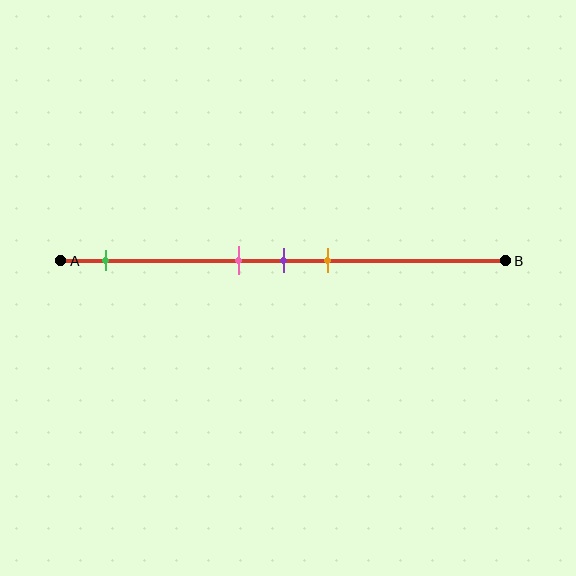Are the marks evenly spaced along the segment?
No, the marks are not evenly spaced.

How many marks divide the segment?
There are 4 marks dividing the segment.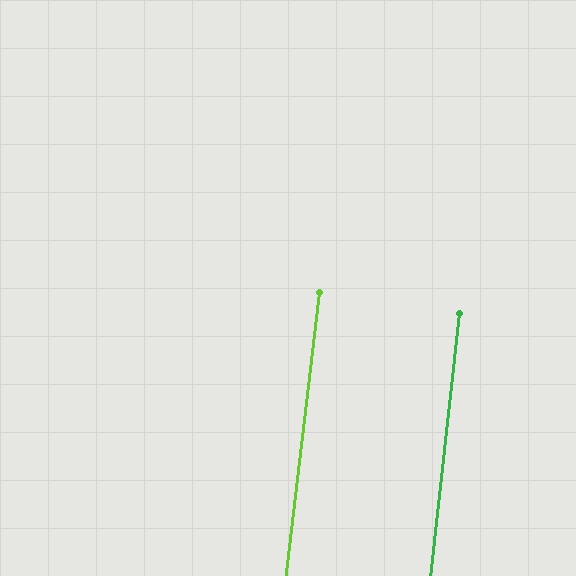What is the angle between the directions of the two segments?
Approximately 0 degrees.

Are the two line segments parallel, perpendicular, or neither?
Parallel — their directions differ by only 0.3°.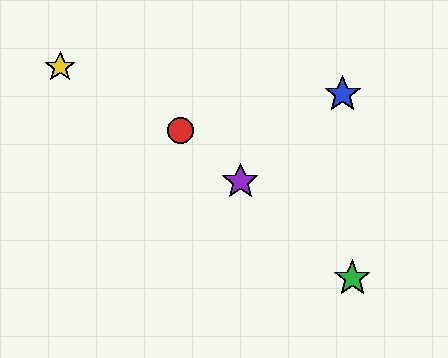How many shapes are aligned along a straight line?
3 shapes (the red circle, the green star, the purple star) are aligned along a straight line.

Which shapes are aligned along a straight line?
The red circle, the green star, the purple star are aligned along a straight line.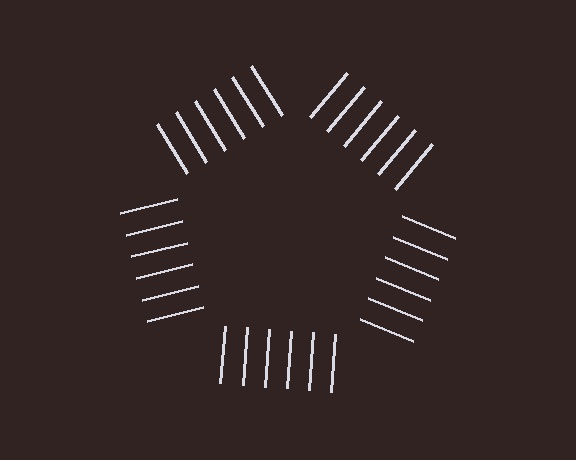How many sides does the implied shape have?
5 sides — the line-ends trace a pentagon.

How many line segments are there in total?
30 — 6 along each of the 5 edges.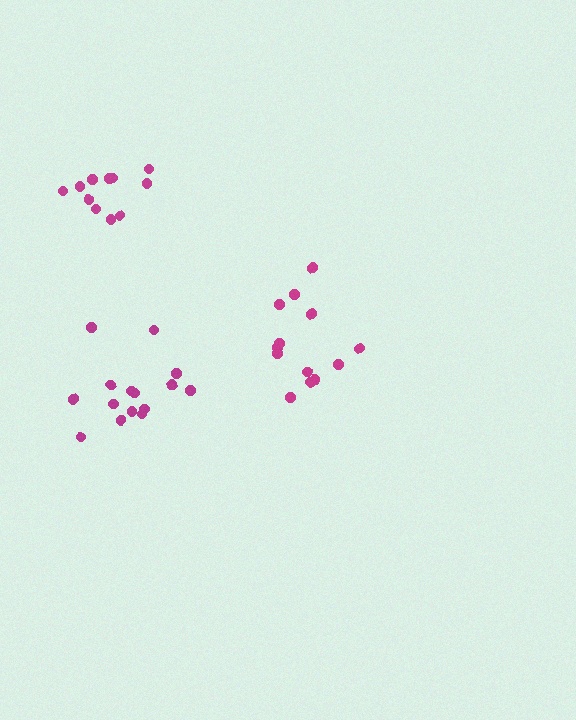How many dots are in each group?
Group 1: 15 dots, Group 2: 11 dots, Group 3: 14 dots (40 total).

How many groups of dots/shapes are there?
There are 3 groups.